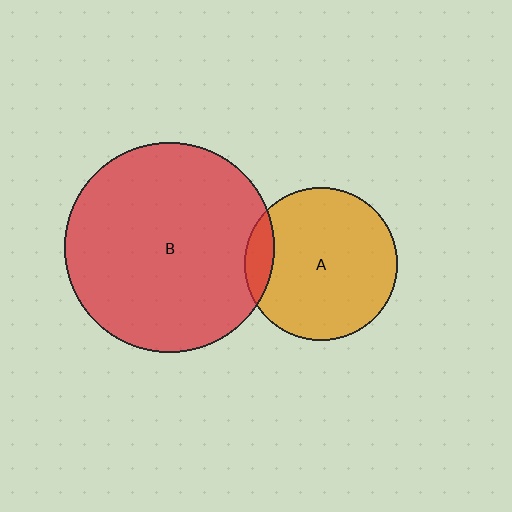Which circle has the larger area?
Circle B (red).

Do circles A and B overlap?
Yes.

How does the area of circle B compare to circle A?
Approximately 1.9 times.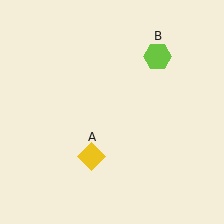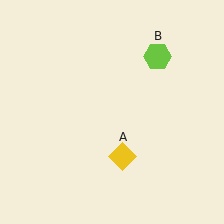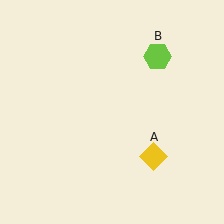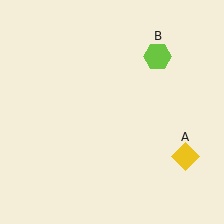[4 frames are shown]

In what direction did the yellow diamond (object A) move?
The yellow diamond (object A) moved right.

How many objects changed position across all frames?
1 object changed position: yellow diamond (object A).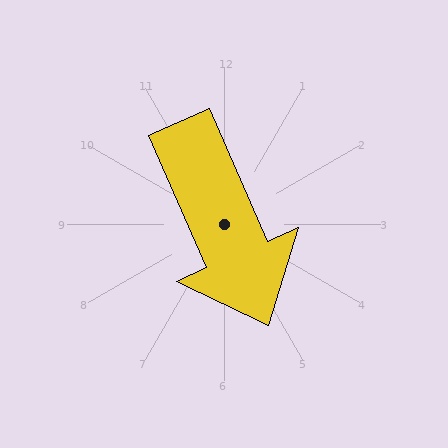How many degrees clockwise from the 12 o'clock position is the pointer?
Approximately 156 degrees.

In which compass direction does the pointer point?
Southeast.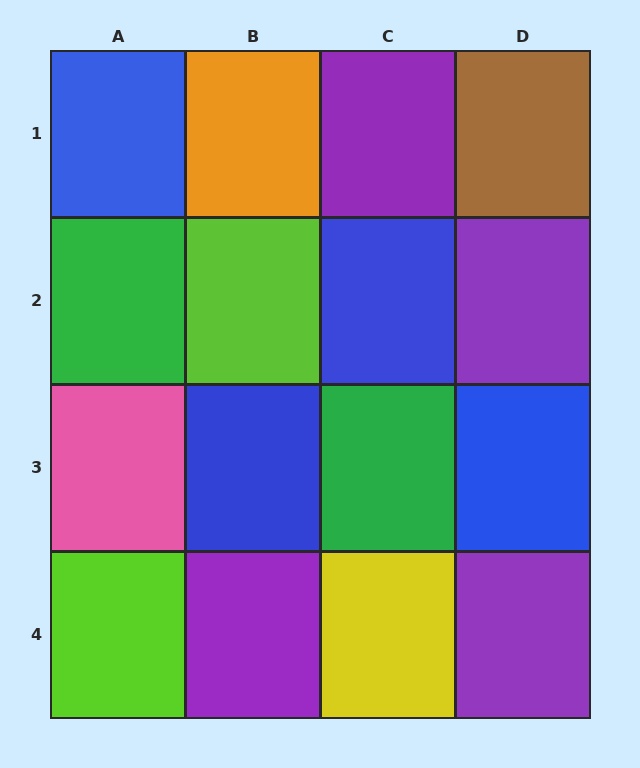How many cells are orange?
1 cell is orange.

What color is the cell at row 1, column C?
Purple.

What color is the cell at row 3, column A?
Pink.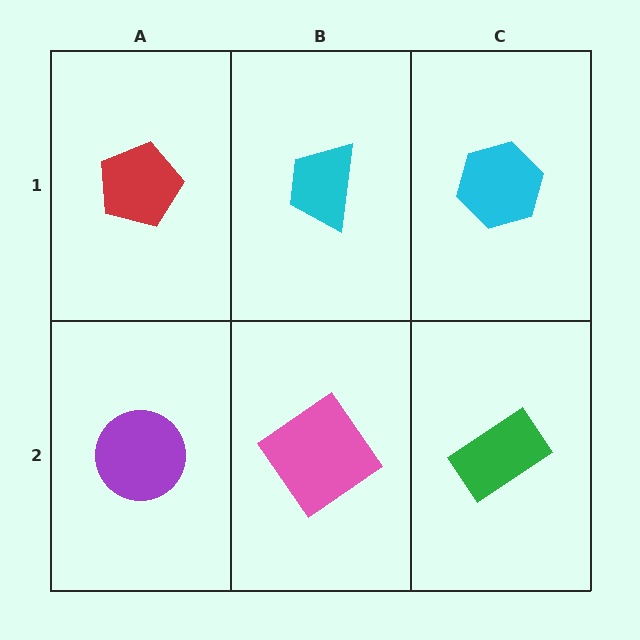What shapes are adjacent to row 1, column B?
A pink diamond (row 2, column B), a red pentagon (row 1, column A), a cyan hexagon (row 1, column C).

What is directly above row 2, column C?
A cyan hexagon.